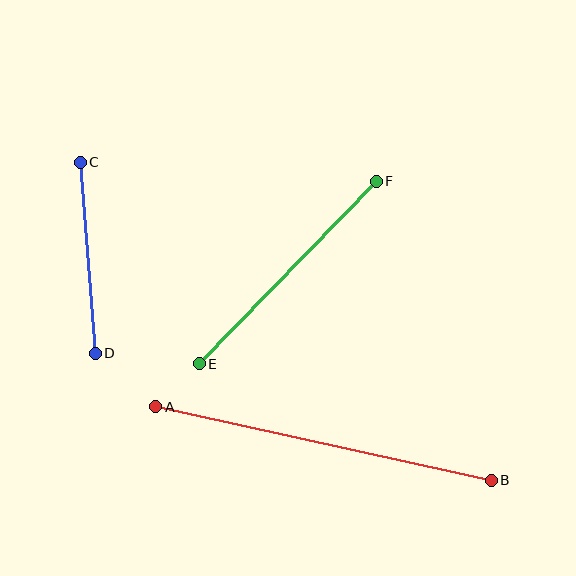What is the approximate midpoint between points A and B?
The midpoint is at approximately (323, 443) pixels.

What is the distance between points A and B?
The distance is approximately 344 pixels.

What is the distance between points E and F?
The distance is approximately 254 pixels.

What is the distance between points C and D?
The distance is approximately 191 pixels.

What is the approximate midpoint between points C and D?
The midpoint is at approximately (88, 258) pixels.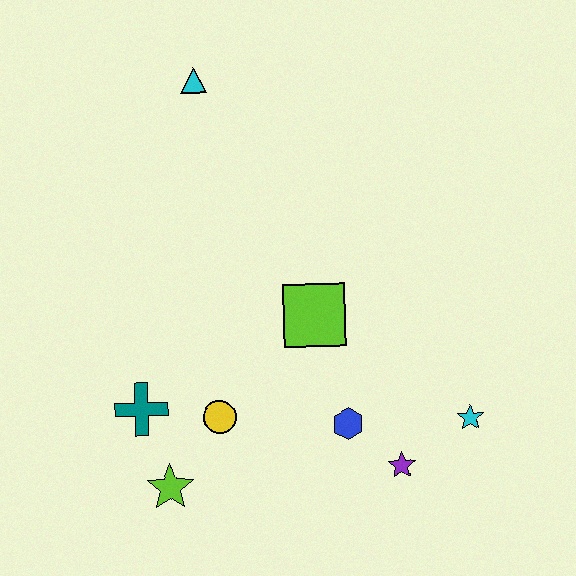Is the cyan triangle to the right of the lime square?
No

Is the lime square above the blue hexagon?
Yes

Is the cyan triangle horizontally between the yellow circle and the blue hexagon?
No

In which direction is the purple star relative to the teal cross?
The purple star is to the right of the teal cross.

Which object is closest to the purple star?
The blue hexagon is closest to the purple star.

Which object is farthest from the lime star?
The cyan triangle is farthest from the lime star.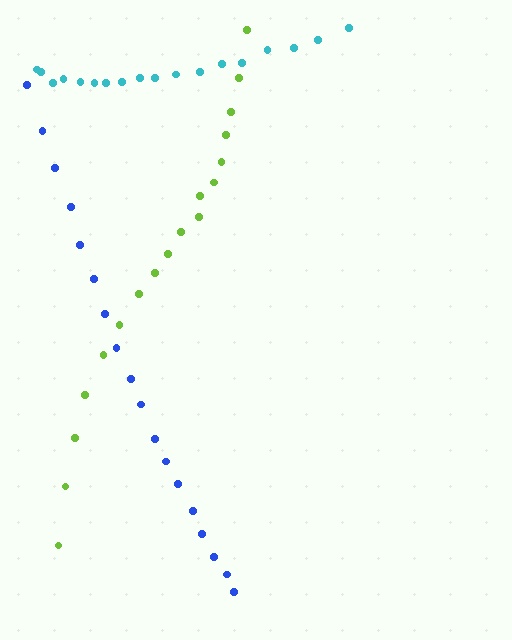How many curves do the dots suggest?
There are 3 distinct paths.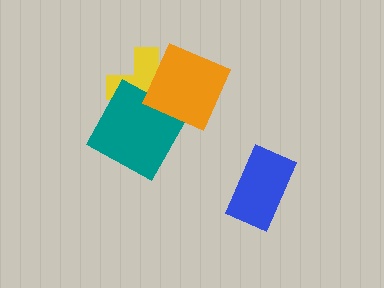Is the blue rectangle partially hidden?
No, no other shape covers it.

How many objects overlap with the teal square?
2 objects overlap with the teal square.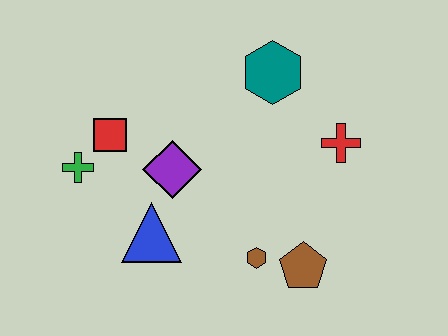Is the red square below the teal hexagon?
Yes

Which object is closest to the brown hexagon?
The brown pentagon is closest to the brown hexagon.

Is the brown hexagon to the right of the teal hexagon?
No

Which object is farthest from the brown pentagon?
The green cross is farthest from the brown pentagon.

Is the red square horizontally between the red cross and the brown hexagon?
No